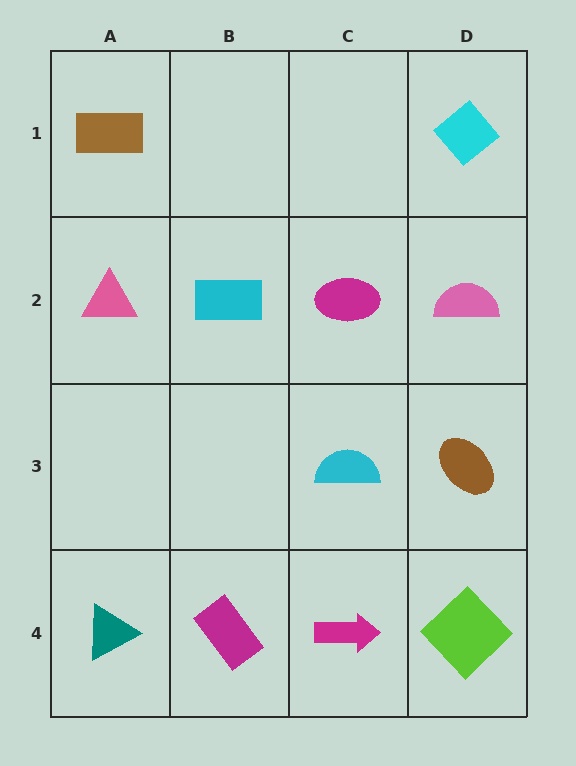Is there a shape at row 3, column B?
No, that cell is empty.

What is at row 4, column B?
A magenta rectangle.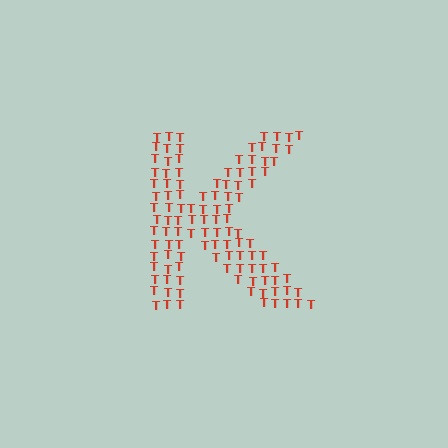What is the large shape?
The large shape is the letter K.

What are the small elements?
The small elements are letter T's.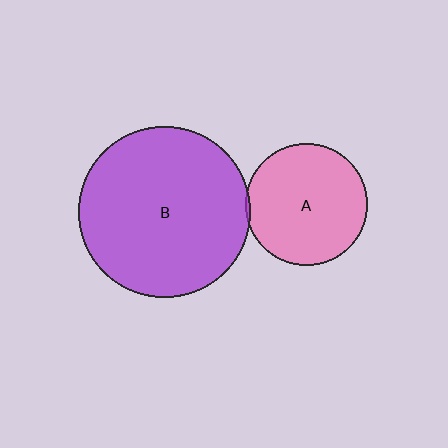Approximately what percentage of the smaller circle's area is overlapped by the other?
Approximately 5%.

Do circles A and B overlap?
Yes.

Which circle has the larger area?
Circle B (purple).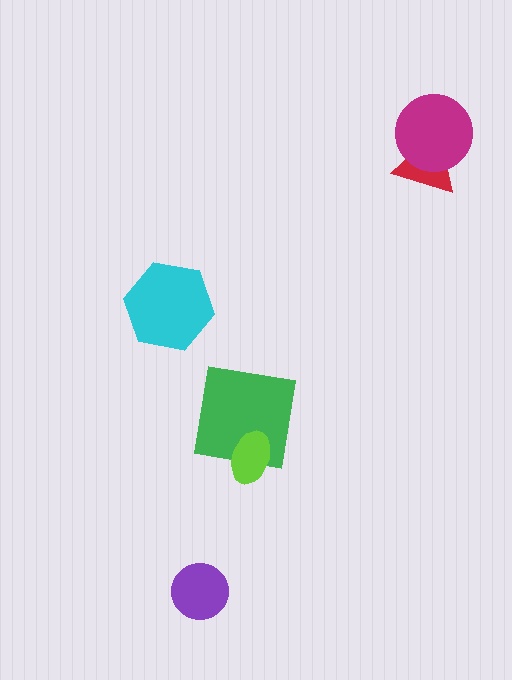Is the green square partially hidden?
Yes, it is partially covered by another shape.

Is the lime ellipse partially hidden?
No, no other shape covers it.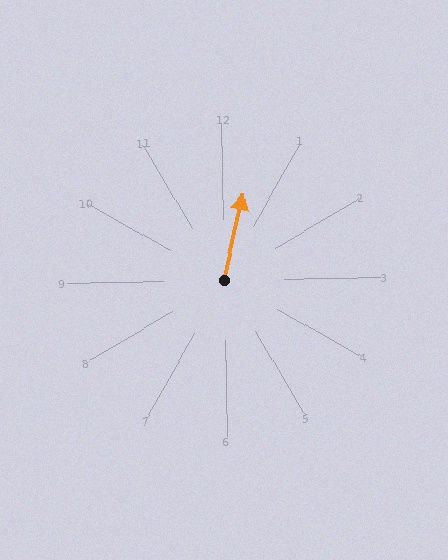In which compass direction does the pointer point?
North.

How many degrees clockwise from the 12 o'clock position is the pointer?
Approximately 13 degrees.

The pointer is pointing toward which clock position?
Roughly 12 o'clock.